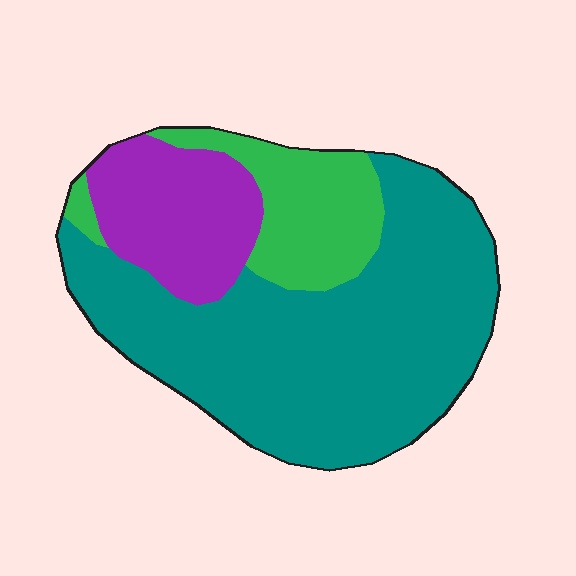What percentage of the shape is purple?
Purple takes up between a sixth and a third of the shape.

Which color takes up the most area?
Teal, at roughly 65%.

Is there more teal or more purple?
Teal.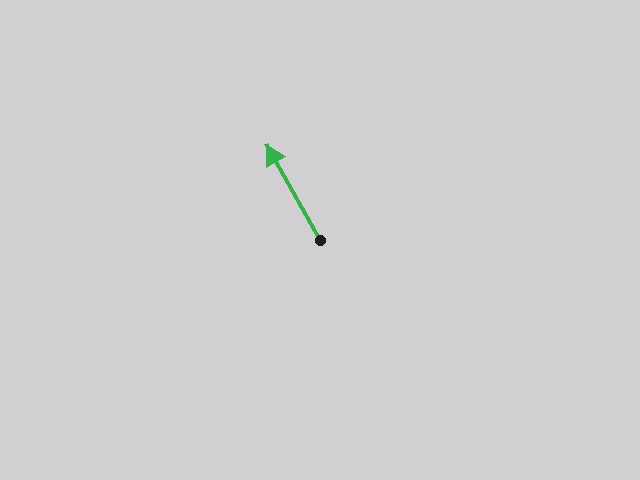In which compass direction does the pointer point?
Northwest.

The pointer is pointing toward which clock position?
Roughly 11 o'clock.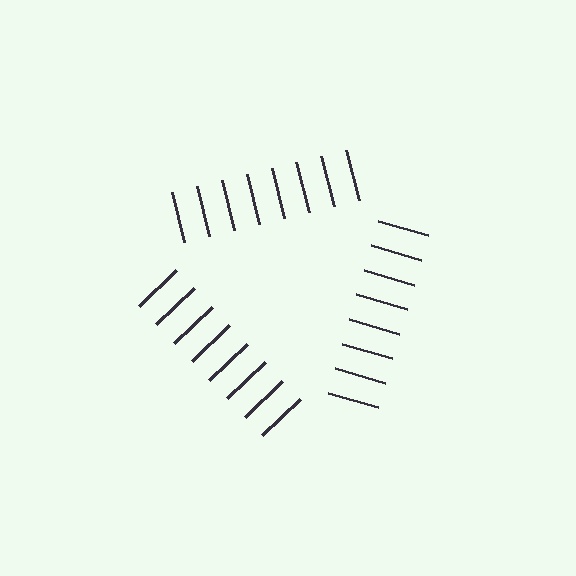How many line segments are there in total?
24 — 8 along each of the 3 edges.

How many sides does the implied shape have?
3 sides — the line-ends trace a triangle.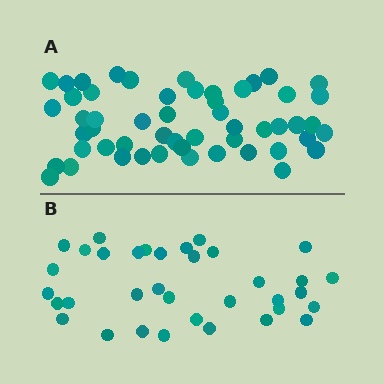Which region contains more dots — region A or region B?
Region A (the top region) has more dots.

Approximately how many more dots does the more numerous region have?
Region A has approximately 20 more dots than region B.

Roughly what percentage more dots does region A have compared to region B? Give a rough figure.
About 50% more.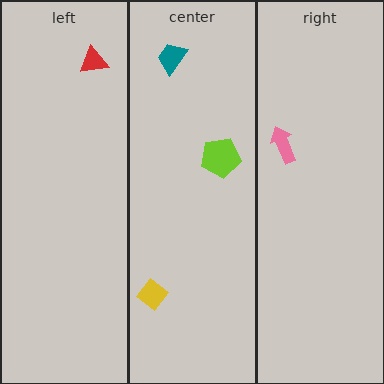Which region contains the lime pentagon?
The center region.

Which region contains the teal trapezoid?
The center region.